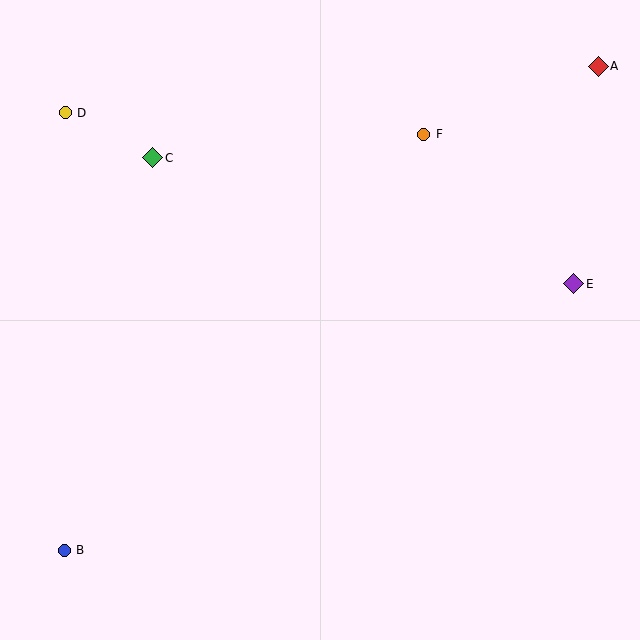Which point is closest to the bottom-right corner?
Point E is closest to the bottom-right corner.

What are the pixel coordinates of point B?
Point B is at (64, 550).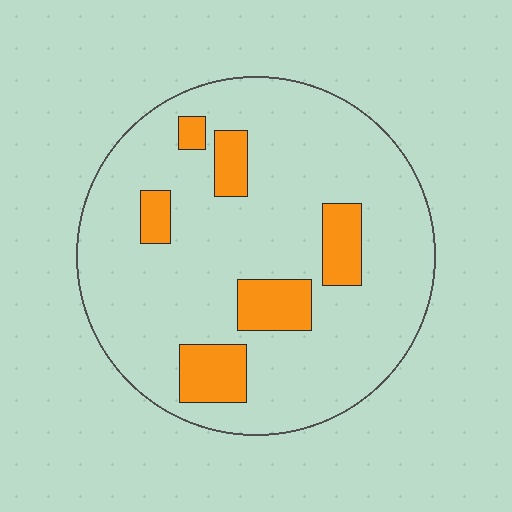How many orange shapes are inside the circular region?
6.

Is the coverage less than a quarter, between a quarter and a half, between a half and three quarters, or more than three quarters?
Less than a quarter.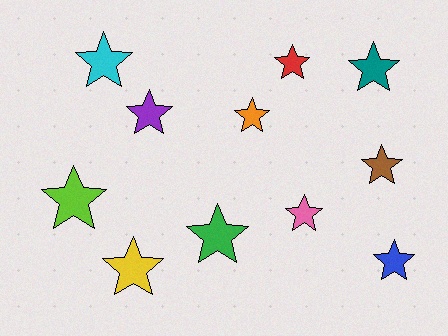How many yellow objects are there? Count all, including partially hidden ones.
There is 1 yellow object.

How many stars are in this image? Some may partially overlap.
There are 11 stars.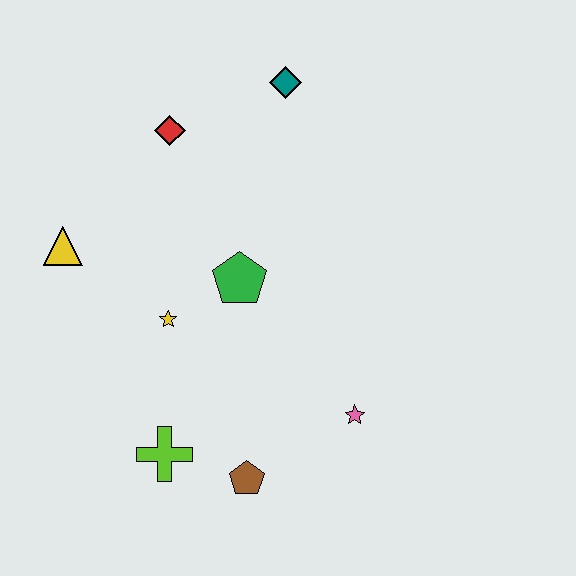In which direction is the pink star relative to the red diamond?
The pink star is below the red diamond.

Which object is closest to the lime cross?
The brown pentagon is closest to the lime cross.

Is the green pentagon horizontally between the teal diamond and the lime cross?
Yes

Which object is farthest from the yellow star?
The teal diamond is farthest from the yellow star.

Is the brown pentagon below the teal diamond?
Yes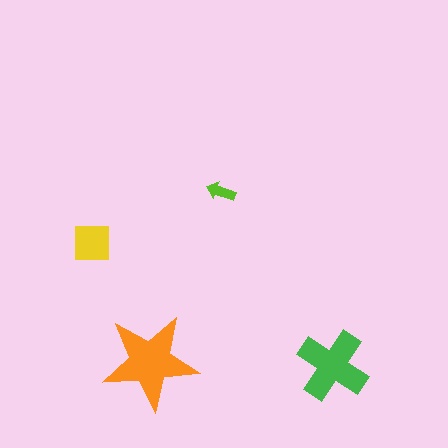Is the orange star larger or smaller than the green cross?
Larger.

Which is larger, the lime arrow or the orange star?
The orange star.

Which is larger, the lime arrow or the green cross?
The green cross.